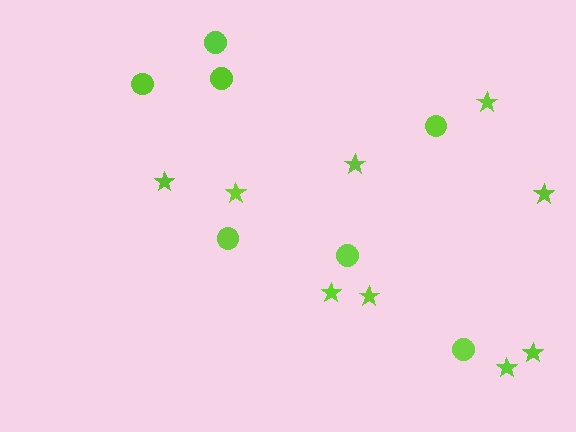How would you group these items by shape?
There are 2 groups: one group of stars (9) and one group of circles (7).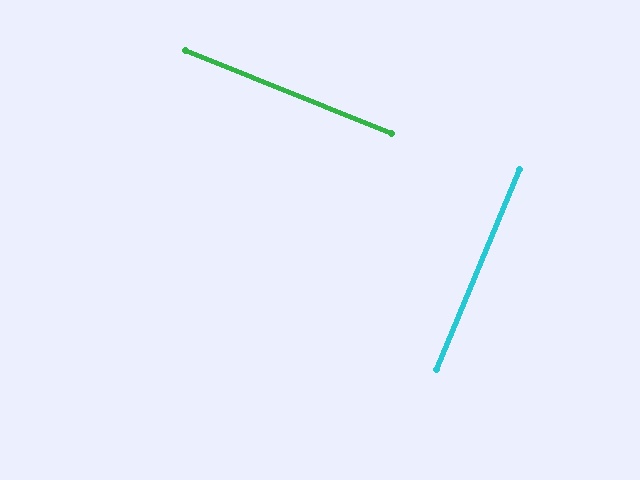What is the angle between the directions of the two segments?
Approximately 90 degrees.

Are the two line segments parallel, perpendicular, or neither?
Perpendicular — they meet at approximately 90°.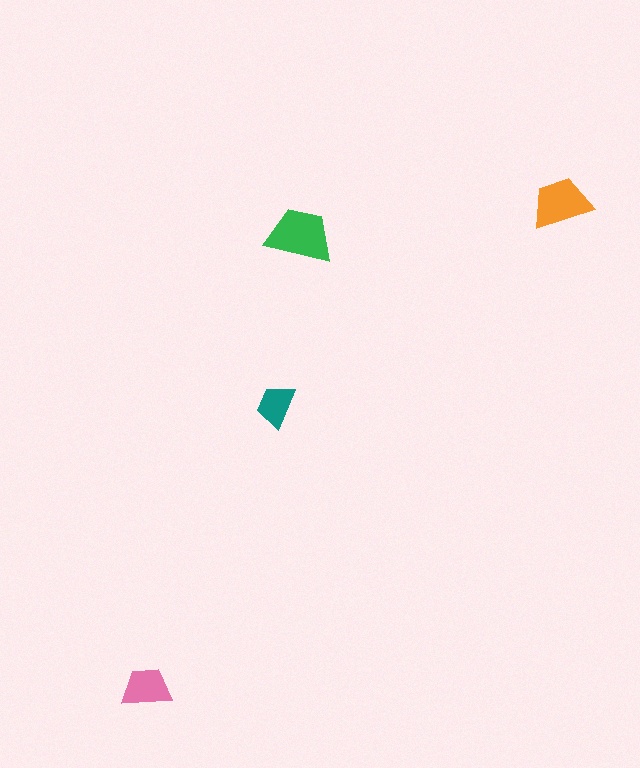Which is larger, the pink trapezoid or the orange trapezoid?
The orange one.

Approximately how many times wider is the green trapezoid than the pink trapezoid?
About 1.5 times wider.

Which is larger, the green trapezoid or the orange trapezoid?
The green one.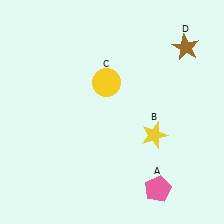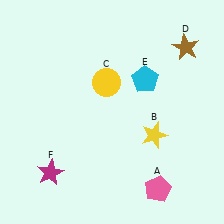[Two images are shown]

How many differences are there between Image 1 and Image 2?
There are 2 differences between the two images.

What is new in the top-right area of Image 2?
A cyan pentagon (E) was added in the top-right area of Image 2.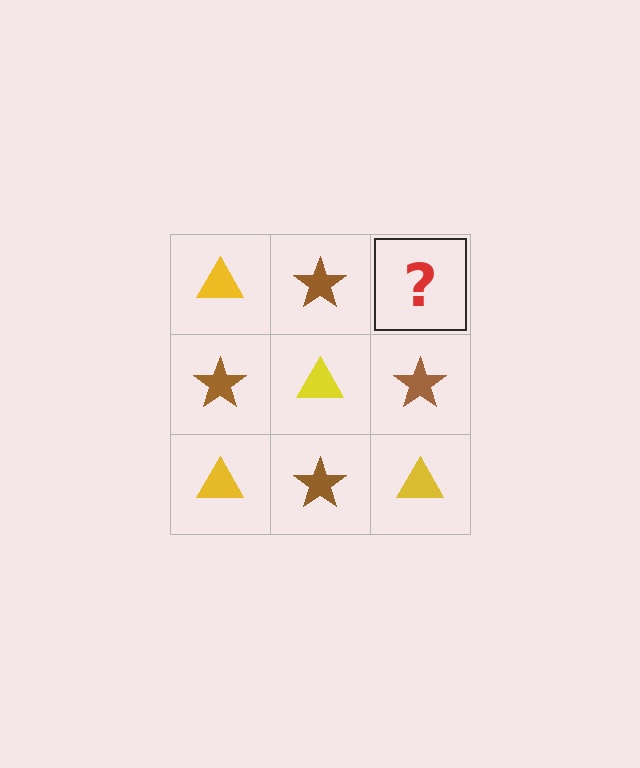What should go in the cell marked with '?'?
The missing cell should contain a yellow triangle.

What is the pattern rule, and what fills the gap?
The rule is that it alternates yellow triangle and brown star in a checkerboard pattern. The gap should be filled with a yellow triangle.